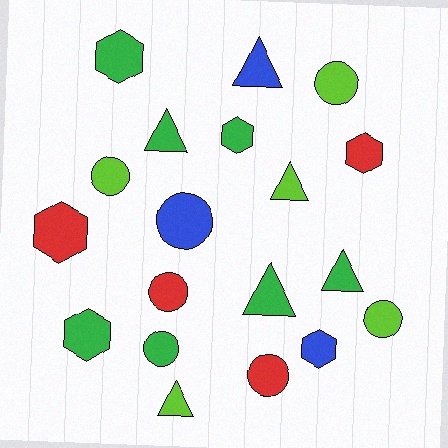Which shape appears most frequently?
Circle, with 7 objects.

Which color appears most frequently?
Green, with 7 objects.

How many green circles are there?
There is 1 green circle.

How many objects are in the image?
There are 19 objects.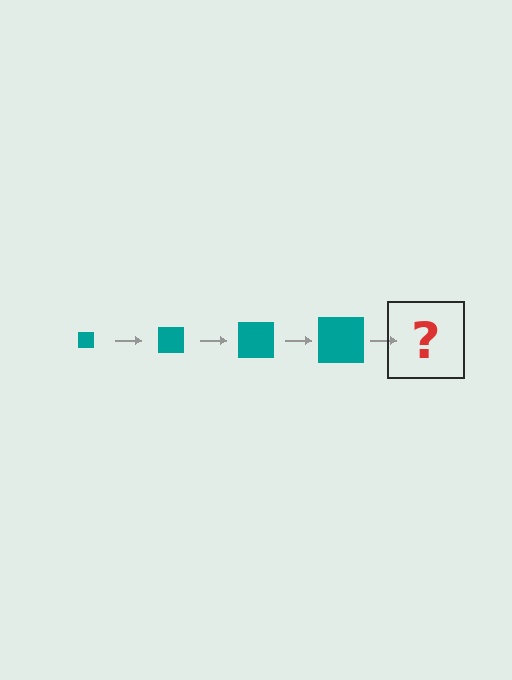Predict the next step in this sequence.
The next step is a teal square, larger than the previous one.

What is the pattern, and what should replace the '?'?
The pattern is that the square gets progressively larger each step. The '?' should be a teal square, larger than the previous one.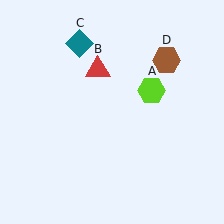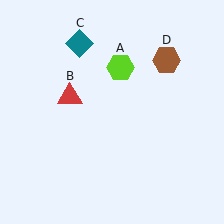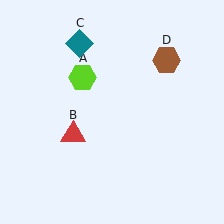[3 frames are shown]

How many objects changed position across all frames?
2 objects changed position: lime hexagon (object A), red triangle (object B).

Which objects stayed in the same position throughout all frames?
Teal diamond (object C) and brown hexagon (object D) remained stationary.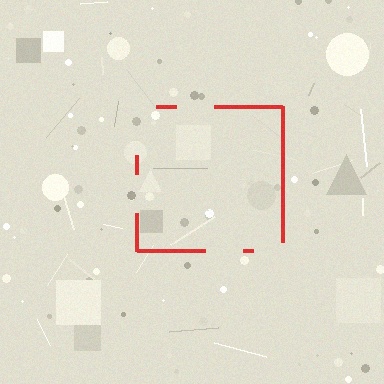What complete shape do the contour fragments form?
The contour fragments form a square.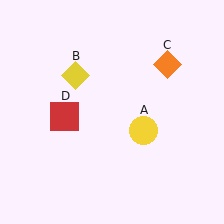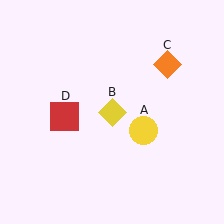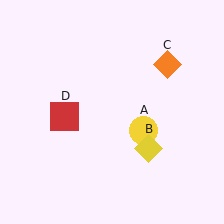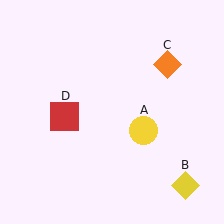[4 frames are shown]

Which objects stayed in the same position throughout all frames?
Yellow circle (object A) and orange diamond (object C) and red square (object D) remained stationary.